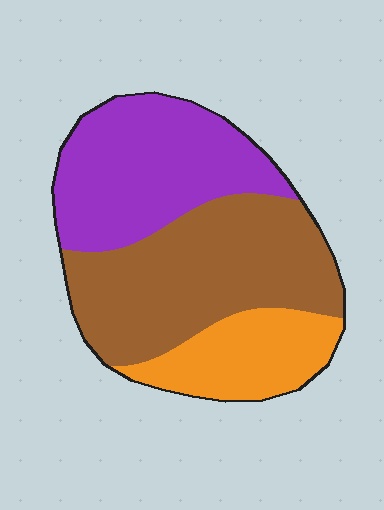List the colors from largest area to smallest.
From largest to smallest: brown, purple, orange.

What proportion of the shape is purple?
Purple takes up about three eighths (3/8) of the shape.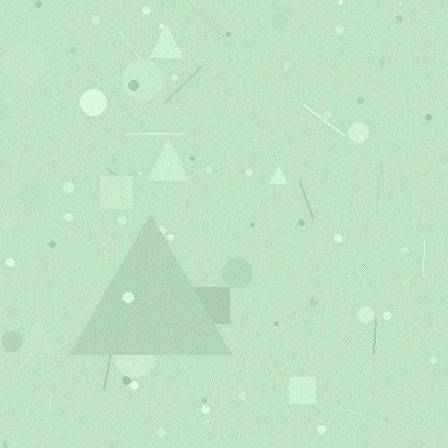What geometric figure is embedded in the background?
A triangle is embedded in the background.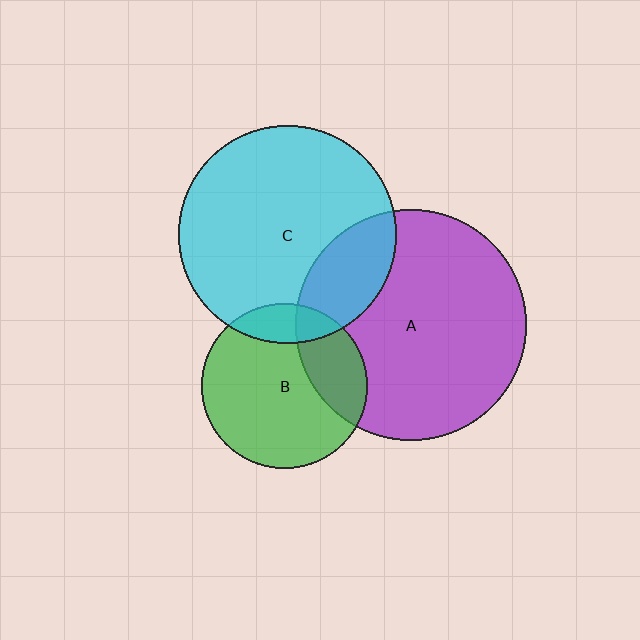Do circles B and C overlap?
Yes.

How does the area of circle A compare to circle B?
Approximately 1.9 times.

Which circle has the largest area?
Circle A (purple).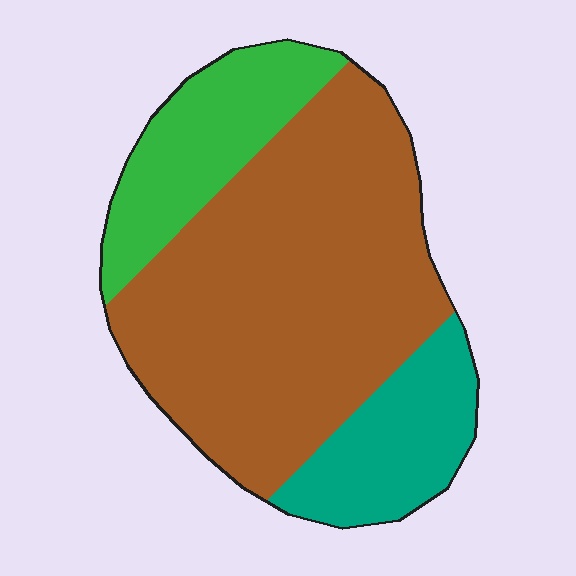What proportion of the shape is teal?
Teal takes up less than a quarter of the shape.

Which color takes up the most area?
Brown, at roughly 65%.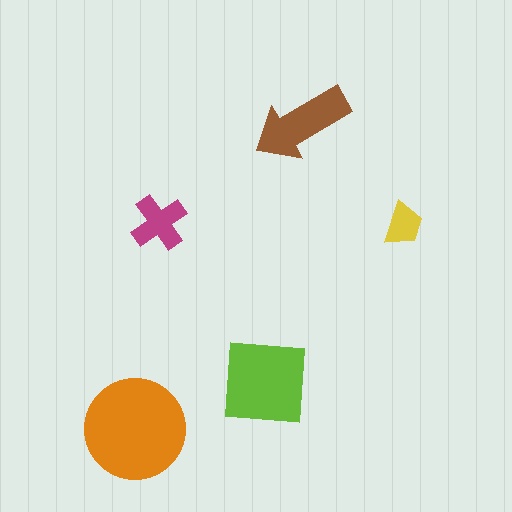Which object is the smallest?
The yellow trapezoid.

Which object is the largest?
The orange circle.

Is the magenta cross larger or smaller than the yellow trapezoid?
Larger.